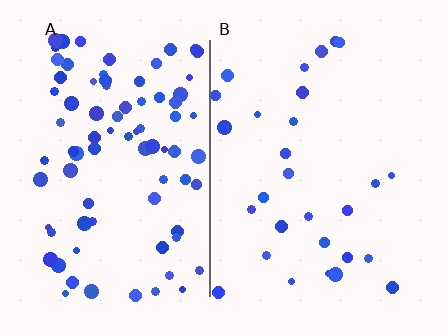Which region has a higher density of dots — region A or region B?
A (the left).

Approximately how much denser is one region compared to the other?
Approximately 2.9× — region A over region B.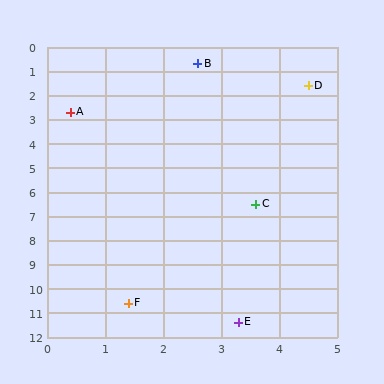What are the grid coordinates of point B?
Point B is at approximately (2.6, 0.7).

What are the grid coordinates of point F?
Point F is at approximately (1.4, 10.6).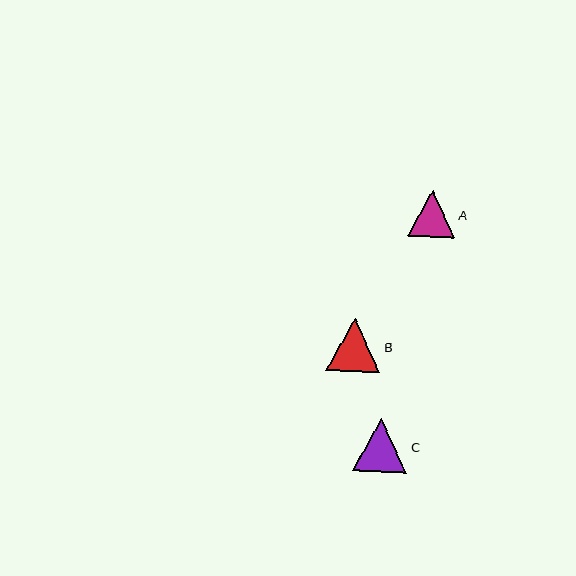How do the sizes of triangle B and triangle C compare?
Triangle B and triangle C are approximately the same size.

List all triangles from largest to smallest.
From largest to smallest: B, C, A.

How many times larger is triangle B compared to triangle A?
Triangle B is approximately 1.1 times the size of triangle A.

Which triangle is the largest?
Triangle B is the largest with a size of approximately 54 pixels.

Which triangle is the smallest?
Triangle A is the smallest with a size of approximately 47 pixels.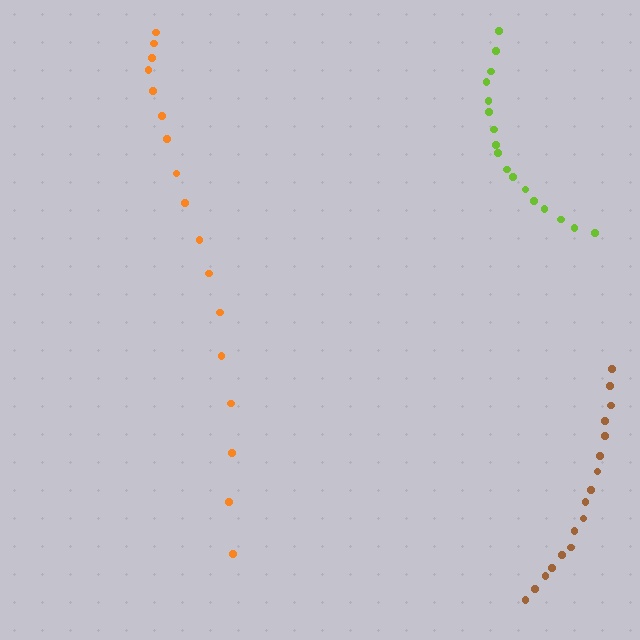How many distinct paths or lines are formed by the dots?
There are 3 distinct paths.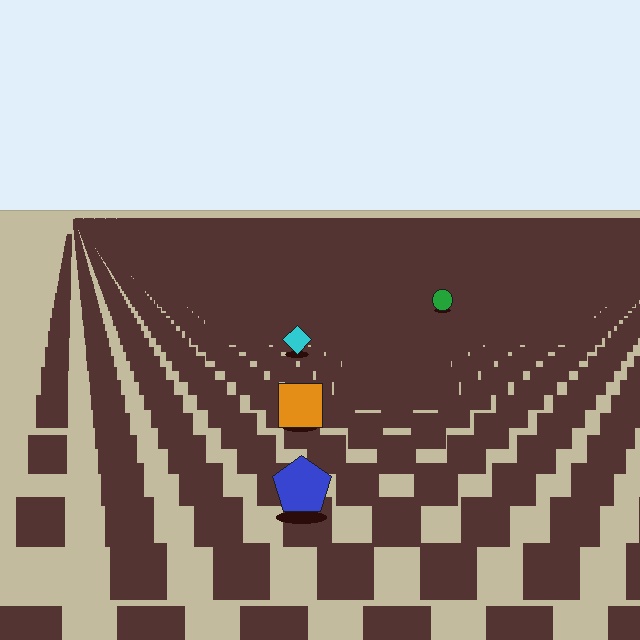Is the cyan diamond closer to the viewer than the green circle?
Yes. The cyan diamond is closer — you can tell from the texture gradient: the ground texture is coarser near it.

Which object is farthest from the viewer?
The green circle is farthest from the viewer. It appears smaller and the ground texture around it is denser.